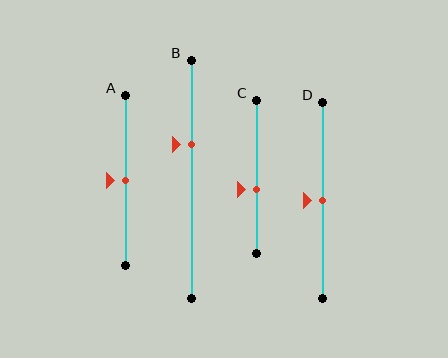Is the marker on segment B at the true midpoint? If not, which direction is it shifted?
No, the marker on segment B is shifted upward by about 14% of the segment length.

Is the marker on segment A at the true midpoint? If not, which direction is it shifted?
Yes, the marker on segment A is at the true midpoint.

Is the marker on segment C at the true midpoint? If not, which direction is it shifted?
No, the marker on segment C is shifted downward by about 8% of the segment length.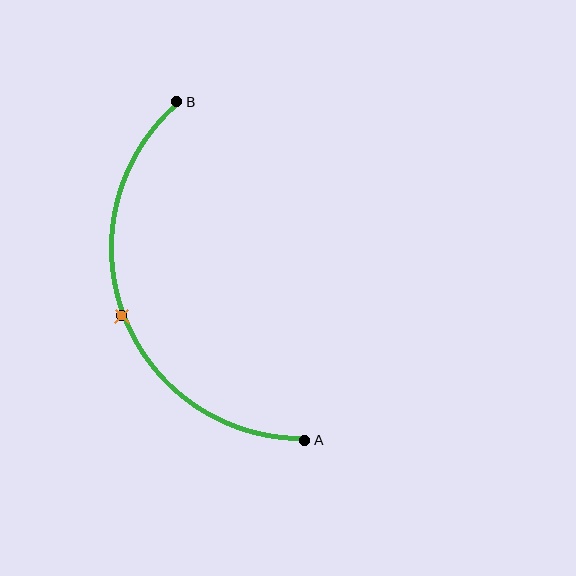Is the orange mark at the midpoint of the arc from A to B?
Yes. The orange mark lies on the arc at equal arc-length from both A and B — it is the arc midpoint.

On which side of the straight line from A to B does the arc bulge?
The arc bulges to the left of the straight line connecting A and B.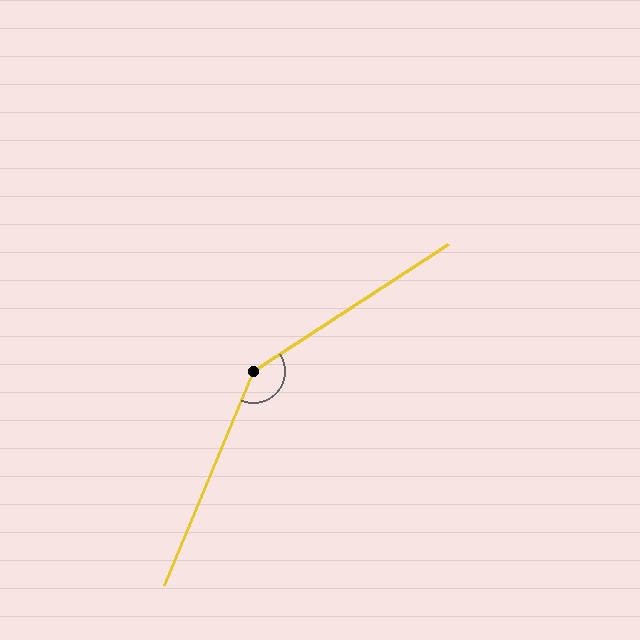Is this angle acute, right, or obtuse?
It is obtuse.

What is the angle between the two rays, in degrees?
Approximately 146 degrees.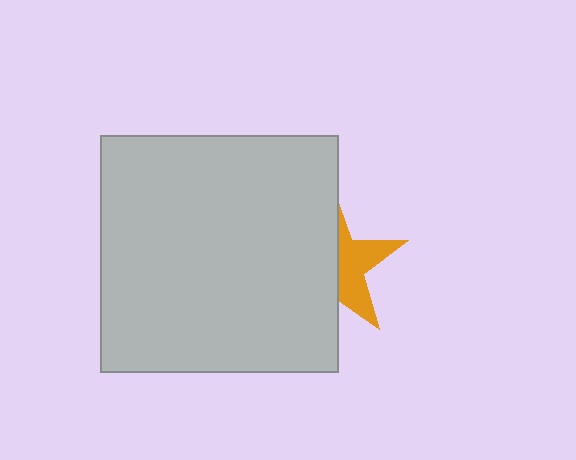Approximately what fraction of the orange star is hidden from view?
Roughly 59% of the orange star is hidden behind the light gray square.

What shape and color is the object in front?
The object in front is a light gray square.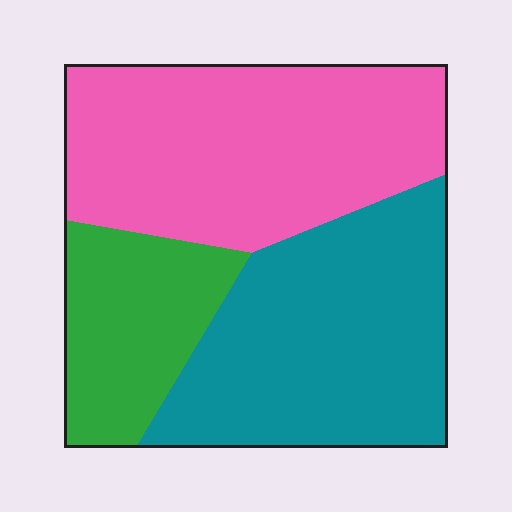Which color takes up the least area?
Green, at roughly 20%.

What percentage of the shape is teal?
Teal covers roughly 40% of the shape.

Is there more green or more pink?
Pink.